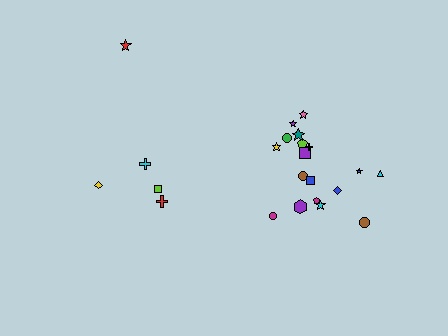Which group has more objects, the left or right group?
The right group.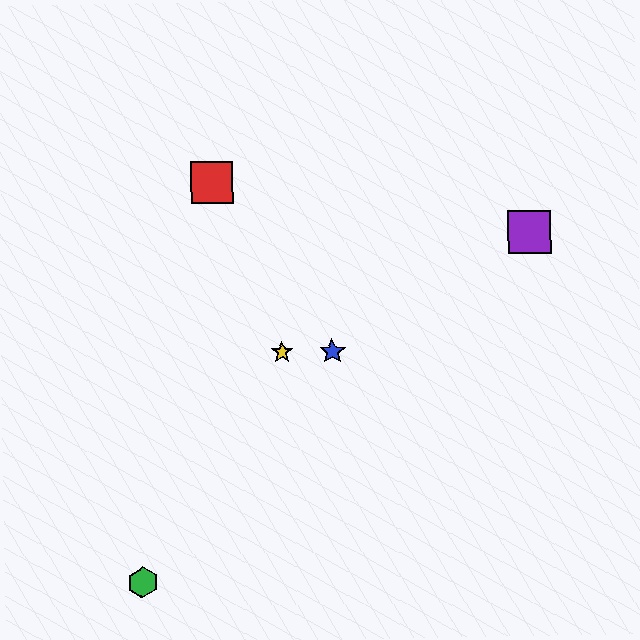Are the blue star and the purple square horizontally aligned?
No, the blue star is at y≈351 and the purple square is at y≈232.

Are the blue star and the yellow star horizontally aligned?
Yes, both are at y≈351.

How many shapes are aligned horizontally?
2 shapes (the blue star, the yellow star) are aligned horizontally.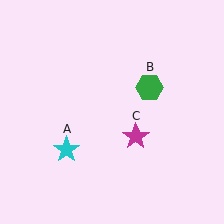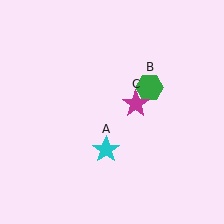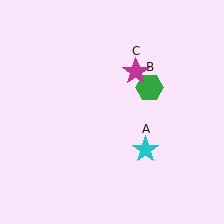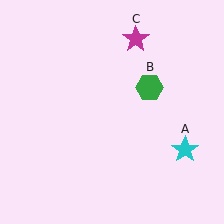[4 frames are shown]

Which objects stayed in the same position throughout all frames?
Green hexagon (object B) remained stationary.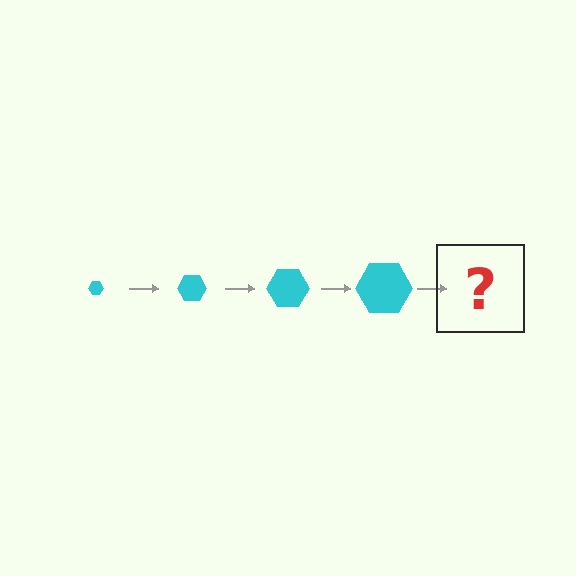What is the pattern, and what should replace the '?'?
The pattern is that the hexagon gets progressively larger each step. The '?' should be a cyan hexagon, larger than the previous one.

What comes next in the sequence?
The next element should be a cyan hexagon, larger than the previous one.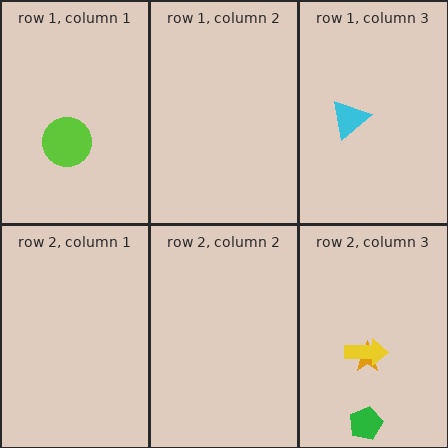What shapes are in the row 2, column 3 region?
The green pentagon, the orange star, the yellow arrow.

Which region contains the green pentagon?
The row 2, column 3 region.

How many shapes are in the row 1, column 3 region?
1.